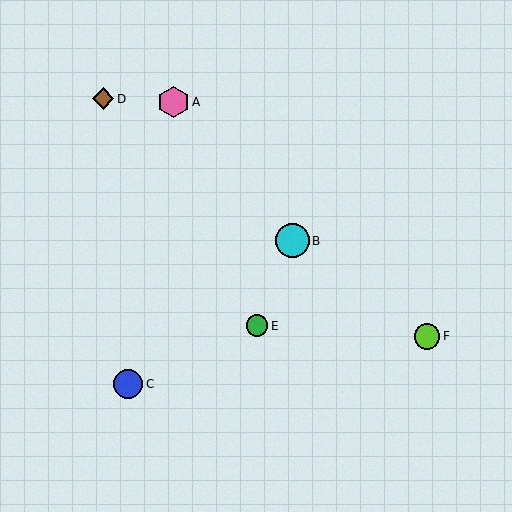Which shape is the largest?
The cyan circle (labeled B) is the largest.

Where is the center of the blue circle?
The center of the blue circle is at (128, 384).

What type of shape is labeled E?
Shape E is a green circle.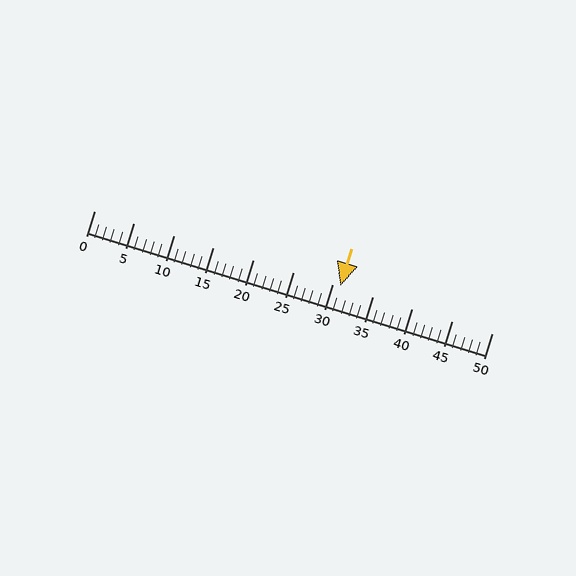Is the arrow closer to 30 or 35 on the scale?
The arrow is closer to 30.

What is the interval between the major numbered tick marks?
The major tick marks are spaced 5 units apart.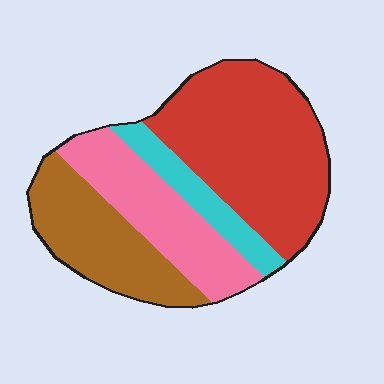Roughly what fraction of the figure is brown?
Brown takes up between a sixth and a third of the figure.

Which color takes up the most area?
Red, at roughly 40%.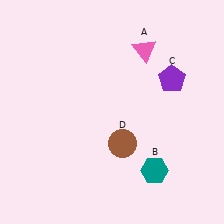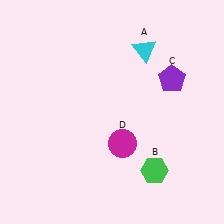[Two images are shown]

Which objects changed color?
A changed from pink to cyan. B changed from teal to green. D changed from brown to magenta.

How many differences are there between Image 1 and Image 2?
There are 3 differences between the two images.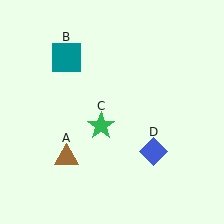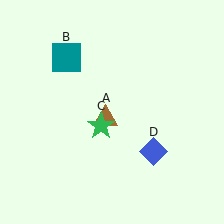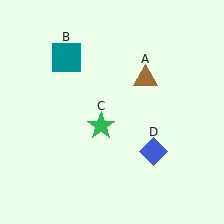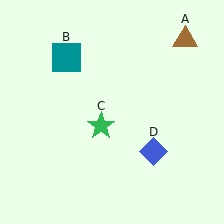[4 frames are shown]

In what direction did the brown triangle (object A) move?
The brown triangle (object A) moved up and to the right.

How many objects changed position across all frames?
1 object changed position: brown triangle (object A).